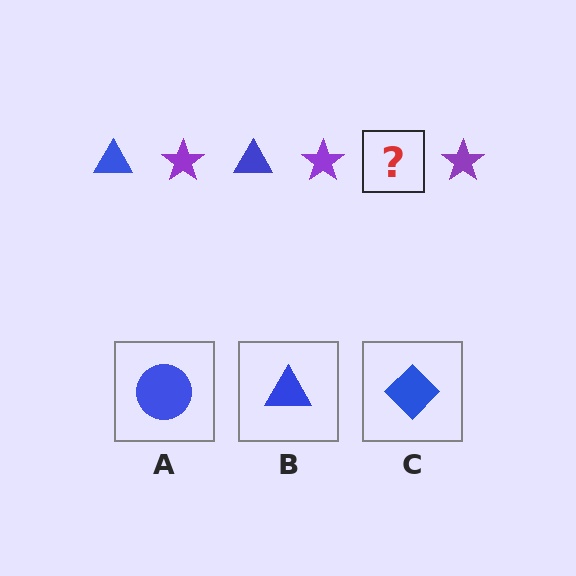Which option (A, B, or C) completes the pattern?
B.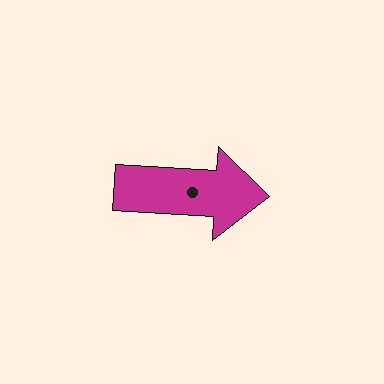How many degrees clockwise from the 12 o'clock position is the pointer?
Approximately 93 degrees.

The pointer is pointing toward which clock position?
Roughly 3 o'clock.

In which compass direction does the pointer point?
East.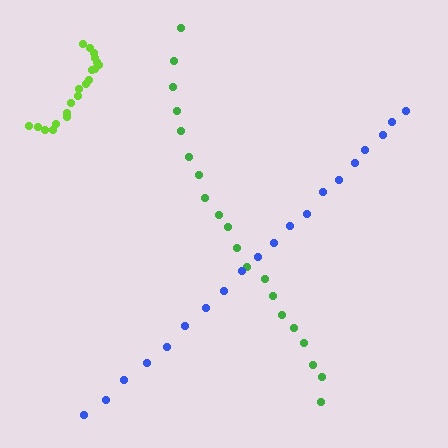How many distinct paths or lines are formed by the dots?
There are 3 distinct paths.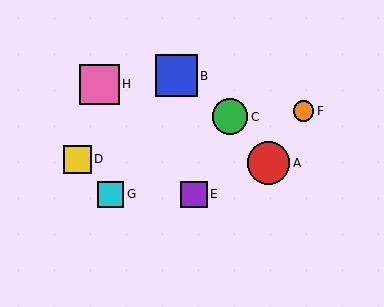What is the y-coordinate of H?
Object H is at y≈84.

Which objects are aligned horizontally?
Objects E, G are aligned horizontally.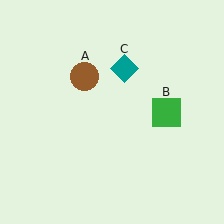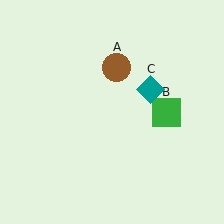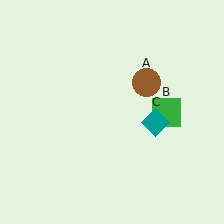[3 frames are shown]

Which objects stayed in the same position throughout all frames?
Green square (object B) remained stationary.